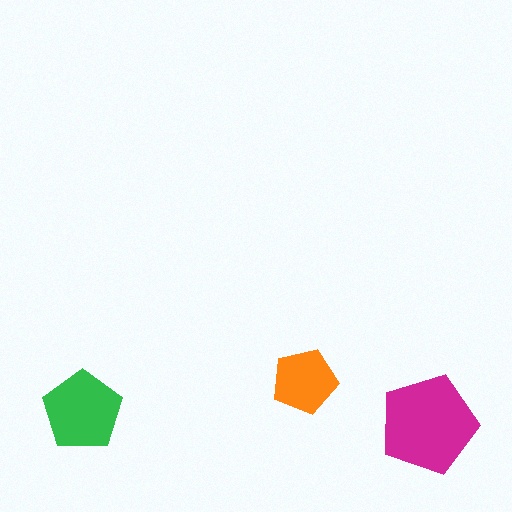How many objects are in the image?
There are 3 objects in the image.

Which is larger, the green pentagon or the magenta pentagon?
The magenta one.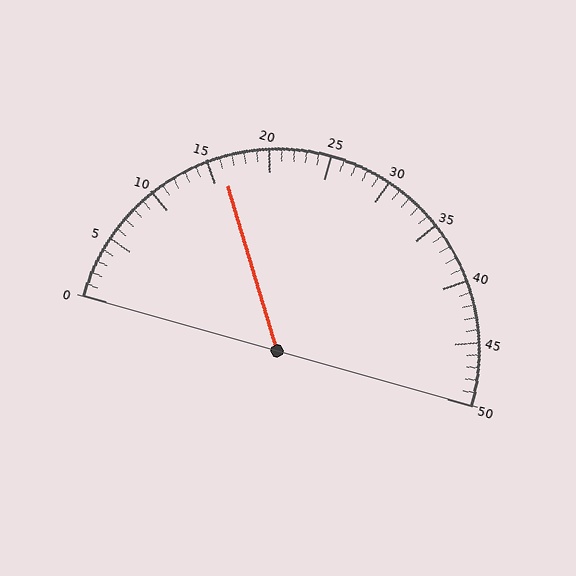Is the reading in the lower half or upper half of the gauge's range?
The reading is in the lower half of the range (0 to 50).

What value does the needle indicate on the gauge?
The needle indicates approximately 16.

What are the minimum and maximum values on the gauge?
The gauge ranges from 0 to 50.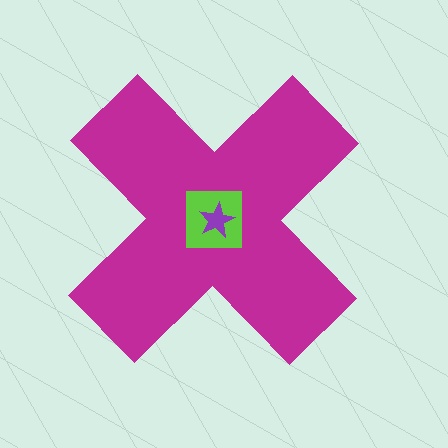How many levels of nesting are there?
3.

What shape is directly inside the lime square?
The purple star.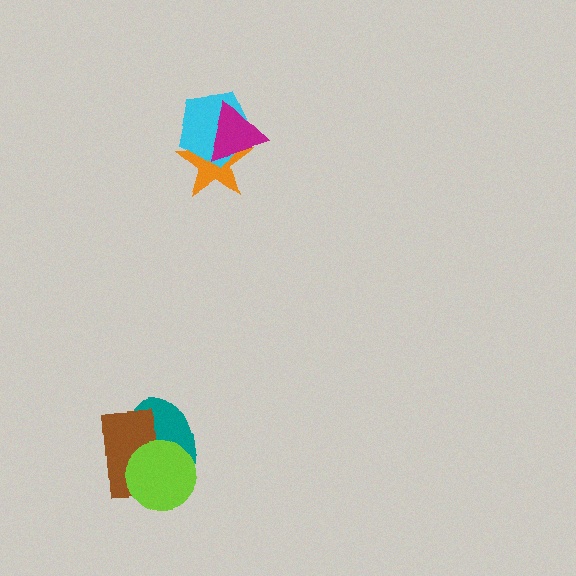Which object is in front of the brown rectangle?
The lime circle is in front of the brown rectangle.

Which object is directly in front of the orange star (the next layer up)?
The cyan pentagon is directly in front of the orange star.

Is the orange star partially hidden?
Yes, it is partially covered by another shape.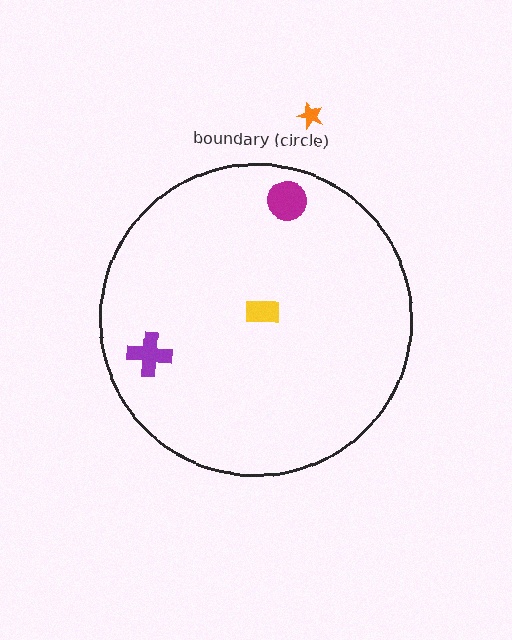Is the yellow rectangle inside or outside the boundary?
Inside.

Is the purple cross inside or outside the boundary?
Inside.